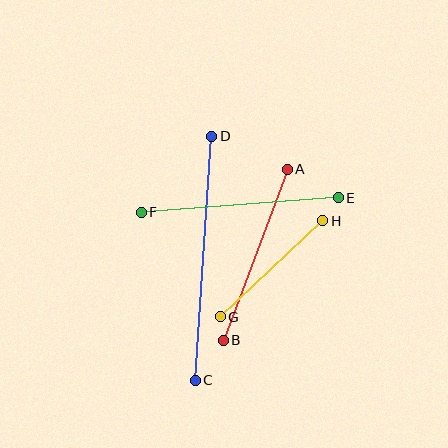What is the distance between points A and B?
The distance is approximately 182 pixels.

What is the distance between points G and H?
The distance is approximately 141 pixels.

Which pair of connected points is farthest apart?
Points C and D are farthest apart.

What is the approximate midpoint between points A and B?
The midpoint is at approximately (255, 255) pixels.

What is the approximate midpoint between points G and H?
The midpoint is at approximately (272, 269) pixels.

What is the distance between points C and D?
The distance is approximately 245 pixels.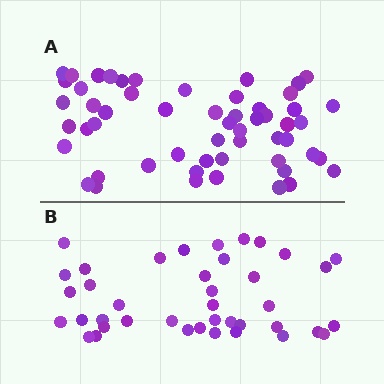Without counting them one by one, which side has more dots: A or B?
Region A (the top region) has more dots.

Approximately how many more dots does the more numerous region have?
Region A has approximately 15 more dots than region B.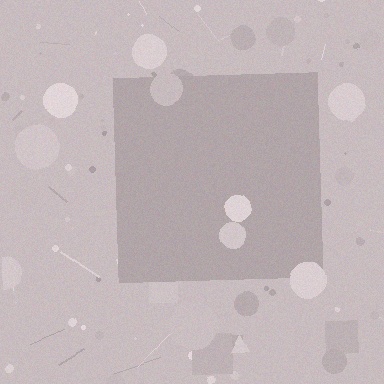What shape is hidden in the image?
A square is hidden in the image.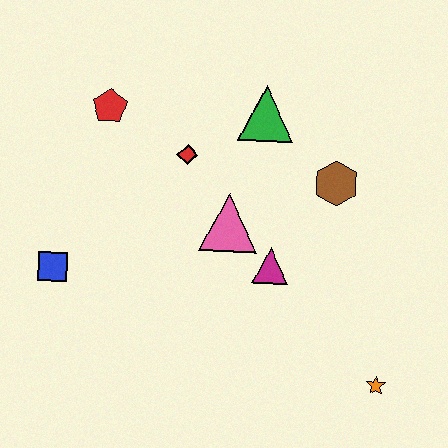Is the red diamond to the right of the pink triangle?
No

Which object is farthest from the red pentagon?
The orange star is farthest from the red pentagon.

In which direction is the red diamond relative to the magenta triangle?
The red diamond is above the magenta triangle.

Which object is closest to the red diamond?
The pink triangle is closest to the red diamond.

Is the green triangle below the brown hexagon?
No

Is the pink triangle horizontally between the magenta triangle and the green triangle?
No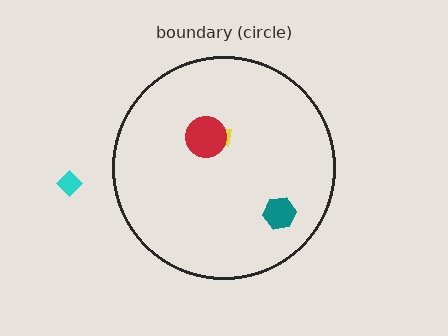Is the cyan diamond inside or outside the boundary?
Outside.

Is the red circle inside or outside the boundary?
Inside.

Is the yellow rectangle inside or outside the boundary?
Inside.